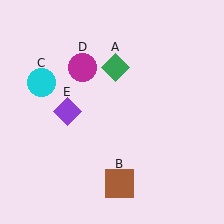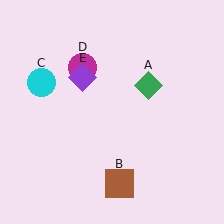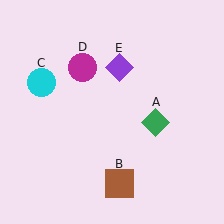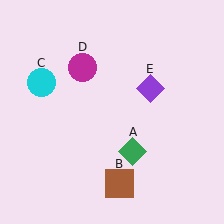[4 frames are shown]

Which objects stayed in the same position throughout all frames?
Brown square (object B) and cyan circle (object C) and magenta circle (object D) remained stationary.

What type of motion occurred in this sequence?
The green diamond (object A), purple diamond (object E) rotated clockwise around the center of the scene.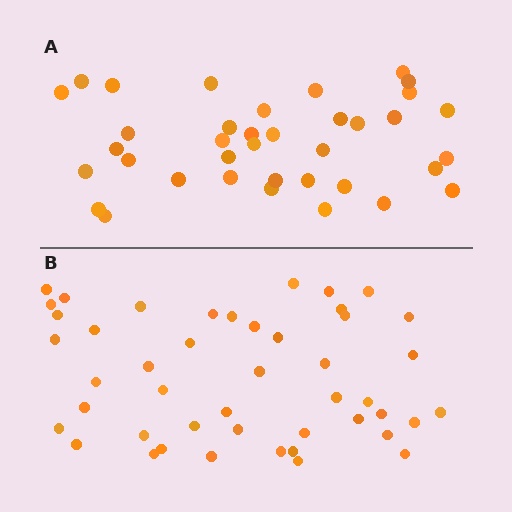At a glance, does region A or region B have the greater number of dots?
Region B (the bottom region) has more dots.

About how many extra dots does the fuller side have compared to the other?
Region B has roughly 8 or so more dots than region A.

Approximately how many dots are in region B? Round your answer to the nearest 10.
About 50 dots. (The exact count is 46, which rounds to 50.)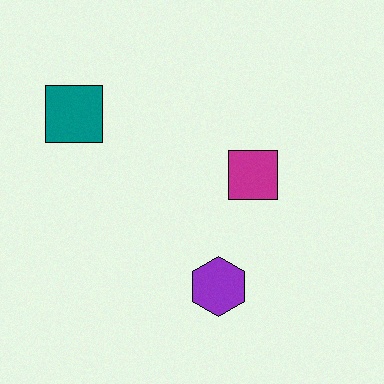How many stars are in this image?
There are no stars.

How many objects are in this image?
There are 3 objects.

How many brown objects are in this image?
There are no brown objects.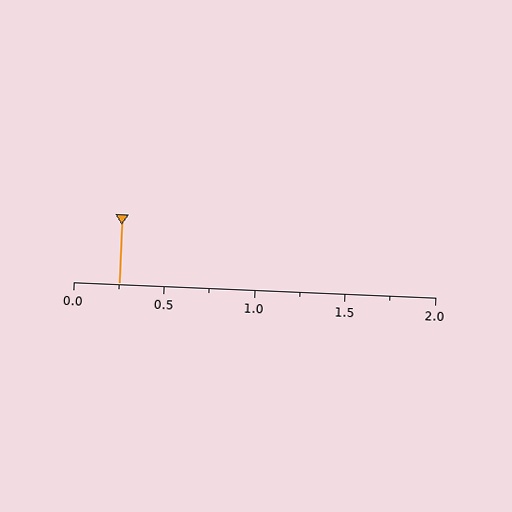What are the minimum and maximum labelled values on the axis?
The axis runs from 0.0 to 2.0.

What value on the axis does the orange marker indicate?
The marker indicates approximately 0.25.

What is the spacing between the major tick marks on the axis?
The major ticks are spaced 0.5 apart.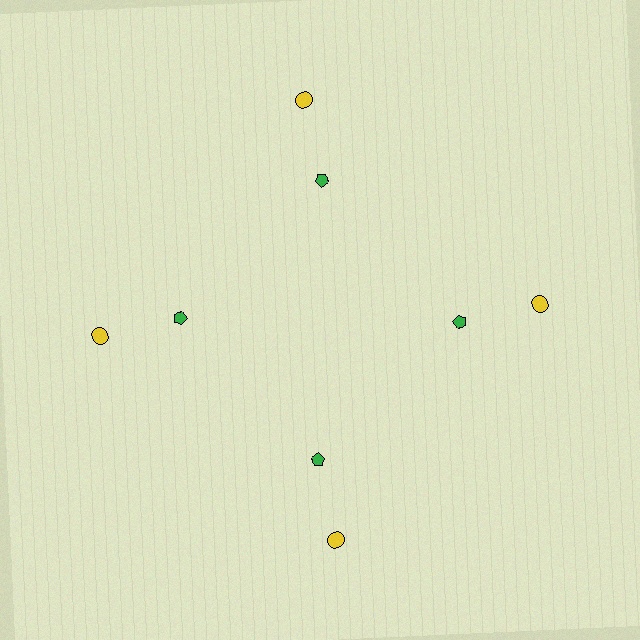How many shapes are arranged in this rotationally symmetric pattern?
There are 8 shapes, arranged in 4 groups of 2.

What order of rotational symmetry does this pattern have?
This pattern has 4-fold rotational symmetry.